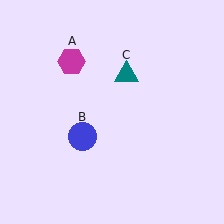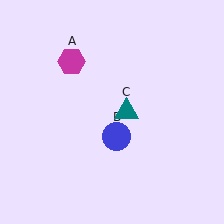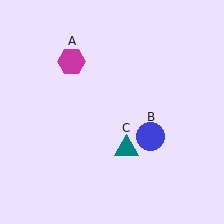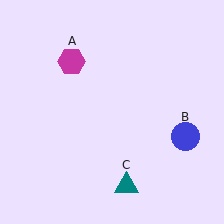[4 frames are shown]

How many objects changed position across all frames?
2 objects changed position: blue circle (object B), teal triangle (object C).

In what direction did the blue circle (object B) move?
The blue circle (object B) moved right.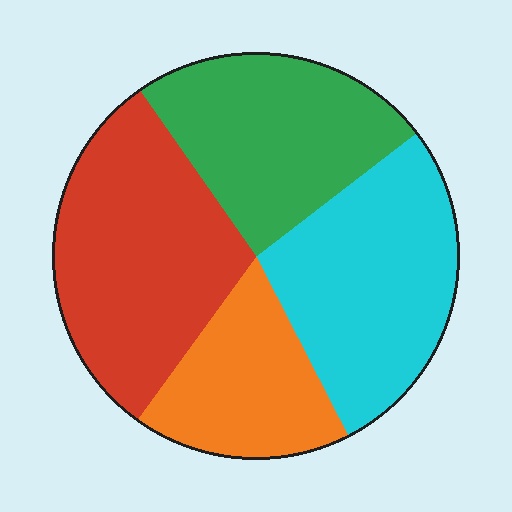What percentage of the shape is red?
Red covers roughly 30% of the shape.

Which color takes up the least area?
Orange, at roughly 15%.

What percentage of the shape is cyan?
Cyan covers roughly 30% of the shape.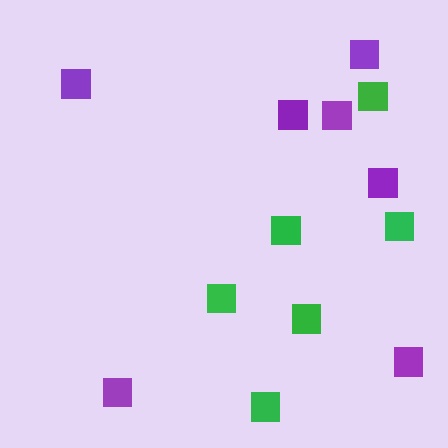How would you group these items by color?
There are 2 groups: one group of green squares (6) and one group of purple squares (7).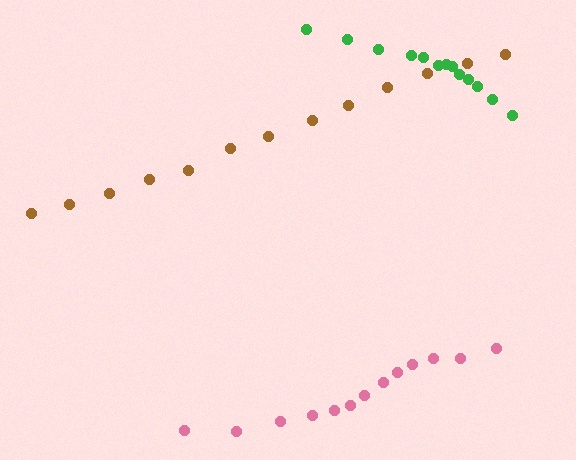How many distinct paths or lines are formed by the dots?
There are 3 distinct paths.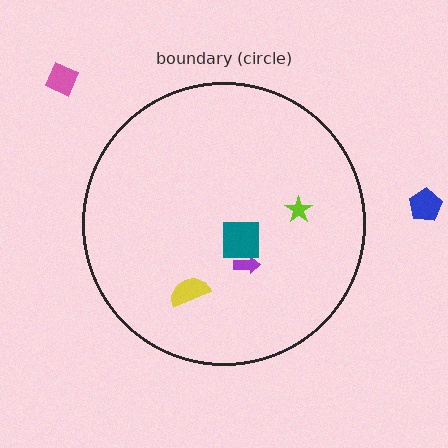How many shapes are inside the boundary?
4 inside, 2 outside.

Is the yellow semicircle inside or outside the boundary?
Inside.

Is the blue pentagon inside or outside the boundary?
Outside.